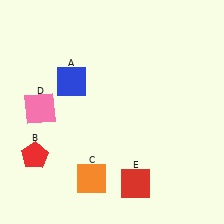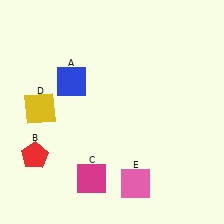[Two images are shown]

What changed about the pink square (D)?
In Image 1, D is pink. In Image 2, it changed to yellow.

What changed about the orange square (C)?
In Image 1, C is orange. In Image 2, it changed to magenta.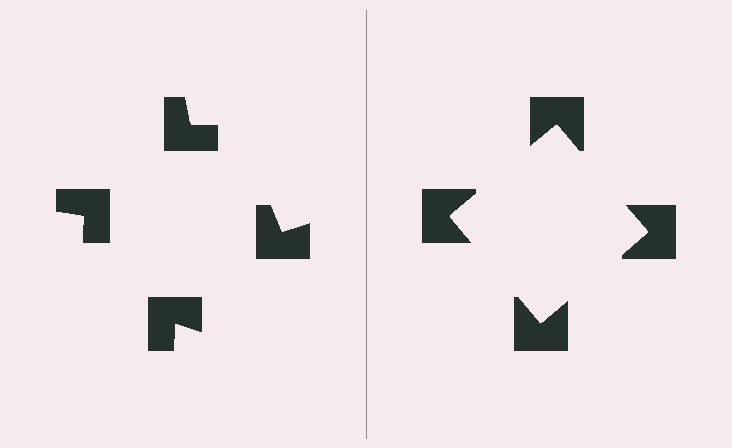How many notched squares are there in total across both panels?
8 — 4 on each side.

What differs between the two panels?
The notched squares are positioned identically on both sides; only the wedge orientations differ. On the right they align to a square; on the left they are misaligned.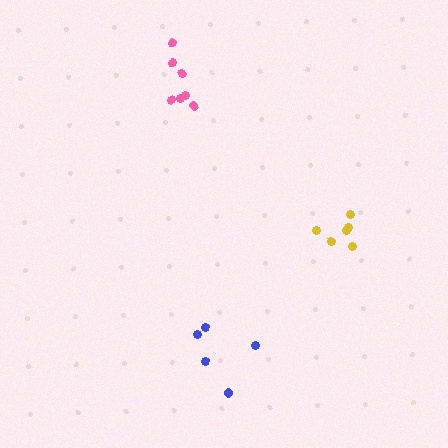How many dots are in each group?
Group 1: 6 dots, Group 2: 7 dots, Group 3: 5 dots (18 total).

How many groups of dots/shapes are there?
There are 3 groups.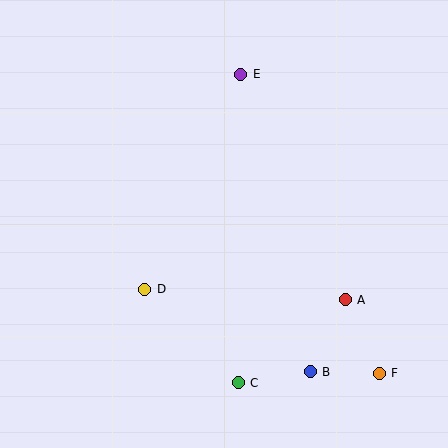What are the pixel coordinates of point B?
Point B is at (310, 372).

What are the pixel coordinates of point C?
Point C is at (238, 383).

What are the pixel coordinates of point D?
Point D is at (145, 289).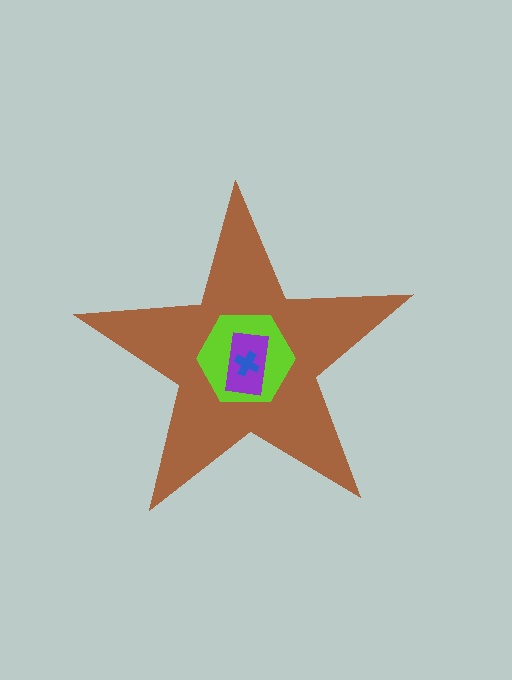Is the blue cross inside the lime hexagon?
Yes.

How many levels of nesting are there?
4.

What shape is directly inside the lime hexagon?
The purple rectangle.